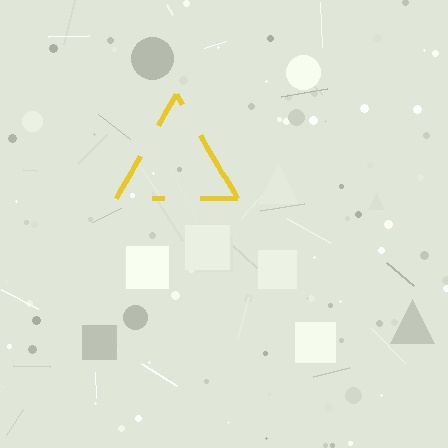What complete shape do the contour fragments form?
The contour fragments form a triangle.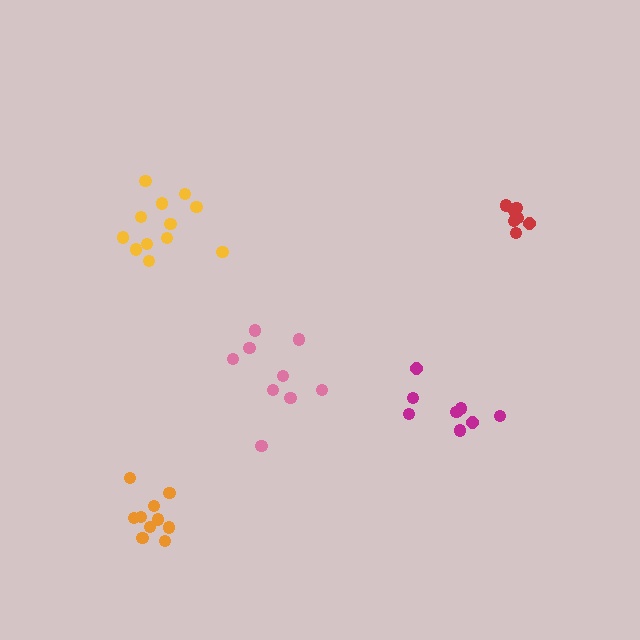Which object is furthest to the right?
The red cluster is rightmost.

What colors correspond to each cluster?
The clusters are colored: pink, yellow, red, magenta, orange.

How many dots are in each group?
Group 1: 9 dots, Group 2: 12 dots, Group 3: 7 dots, Group 4: 8 dots, Group 5: 10 dots (46 total).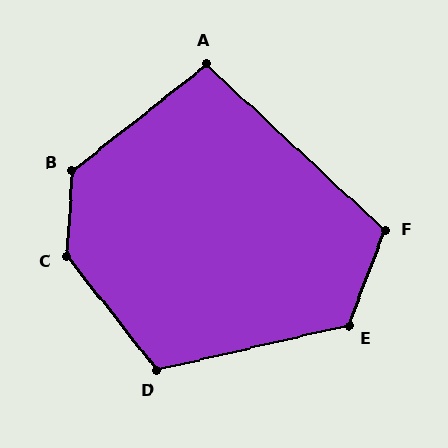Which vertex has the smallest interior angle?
A, at approximately 99 degrees.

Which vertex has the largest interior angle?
C, at approximately 138 degrees.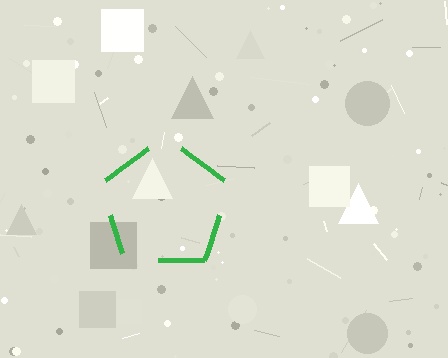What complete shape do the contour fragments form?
The contour fragments form a pentagon.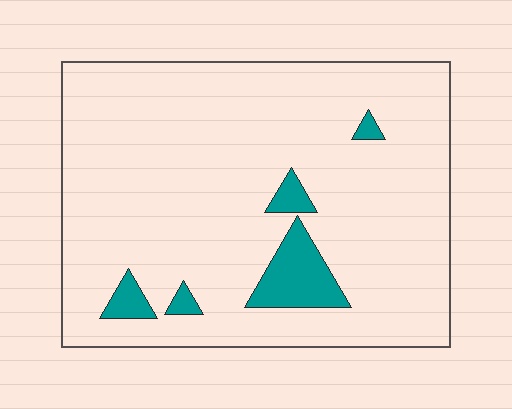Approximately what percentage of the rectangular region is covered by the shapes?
Approximately 10%.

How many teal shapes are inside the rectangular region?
5.